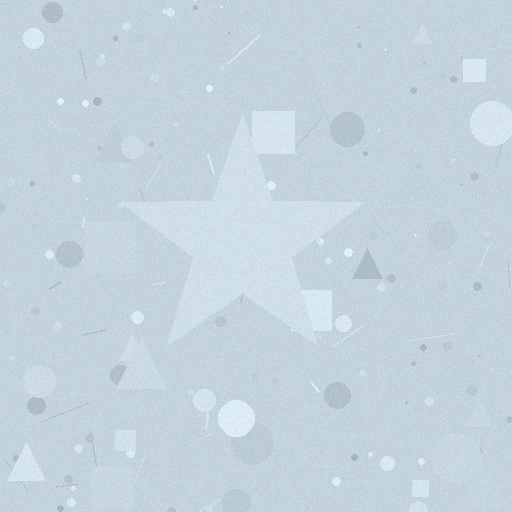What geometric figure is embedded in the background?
A star is embedded in the background.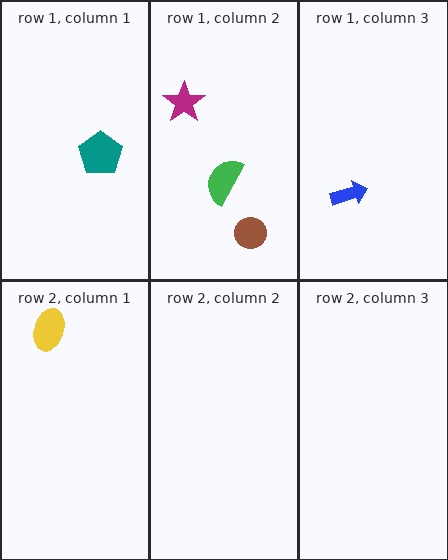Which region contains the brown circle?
The row 1, column 2 region.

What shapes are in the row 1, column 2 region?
The brown circle, the magenta star, the green semicircle.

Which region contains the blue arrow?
The row 1, column 3 region.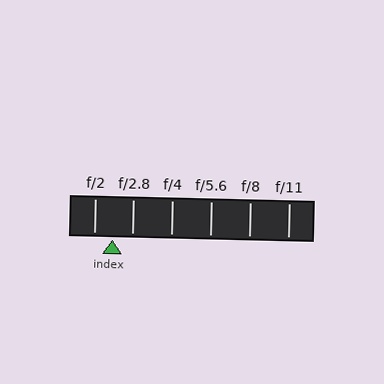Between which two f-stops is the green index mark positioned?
The index mark is between f/2 and f/2.8.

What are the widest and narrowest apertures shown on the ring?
The widest aperture shown is f/2 and the narrowest is f/11.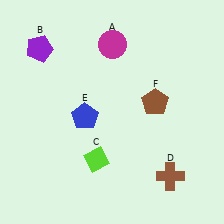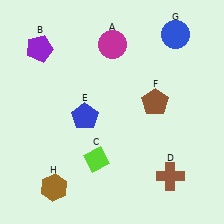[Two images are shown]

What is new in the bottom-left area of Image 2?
A brown hexagon (H) was added in the bottom-left area of Image 2.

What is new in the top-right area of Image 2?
A blue circle (G) was added in the top-right area of Image 2.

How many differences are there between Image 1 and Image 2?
There are 2 differences between the two images.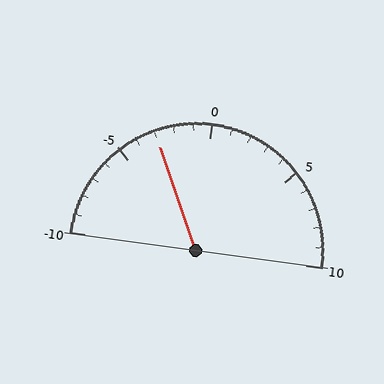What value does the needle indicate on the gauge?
The needle indicates approximately -3.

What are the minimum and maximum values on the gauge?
The gauge ranges from -10 to 10.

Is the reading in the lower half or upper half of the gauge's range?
The reading is in the lower half of the range (-10 to 10).